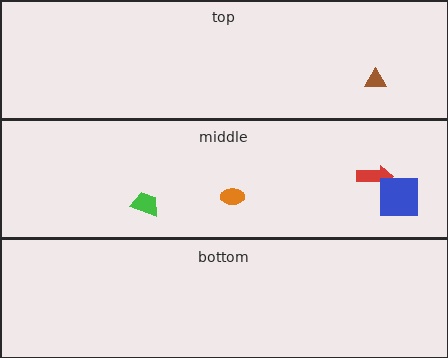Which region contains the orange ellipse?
The middle region.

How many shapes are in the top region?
1.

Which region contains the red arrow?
The middle region.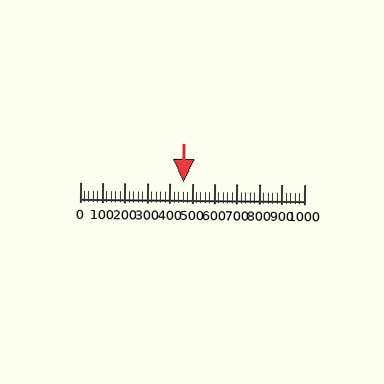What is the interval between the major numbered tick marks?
The major tick marks are spaced 100 units apart.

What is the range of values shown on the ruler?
The ruler shows values from 0 to 1000.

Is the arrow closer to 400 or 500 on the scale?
The arrow is closer to 500.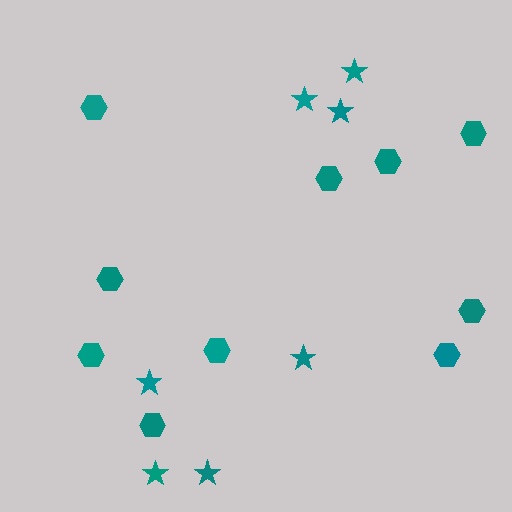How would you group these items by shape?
There are 2 groups: one group of hexagons (10) and one group of stars (7).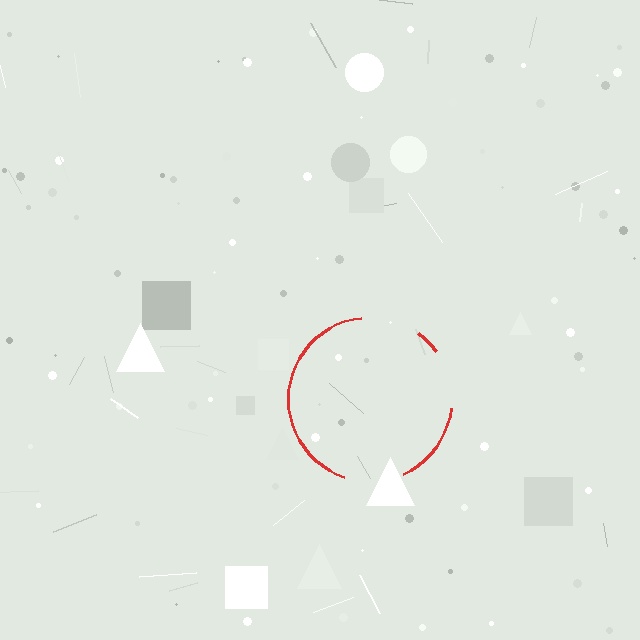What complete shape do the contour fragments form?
The contour fragments form a circle.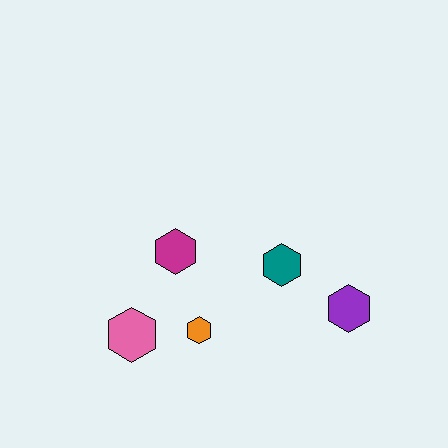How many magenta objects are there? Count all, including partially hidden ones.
There is 1 magenta object.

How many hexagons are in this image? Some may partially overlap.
There are 5 hexagons.